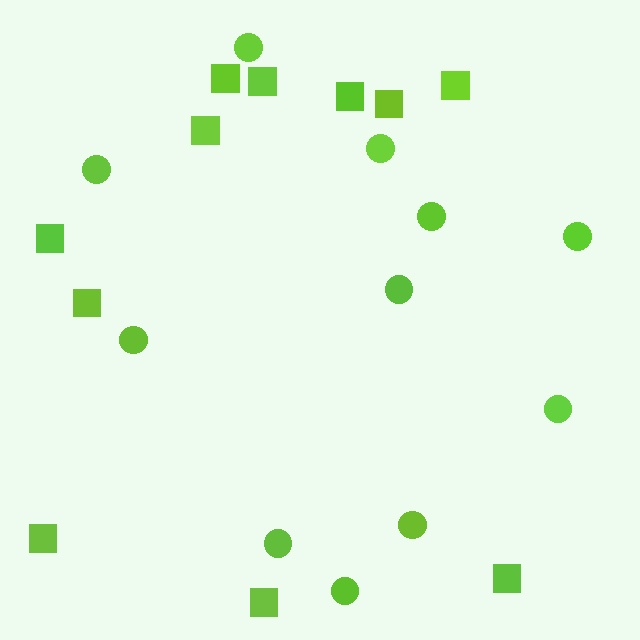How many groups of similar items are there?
There are 2 groups: one group of squares (11) and one group of circles (11).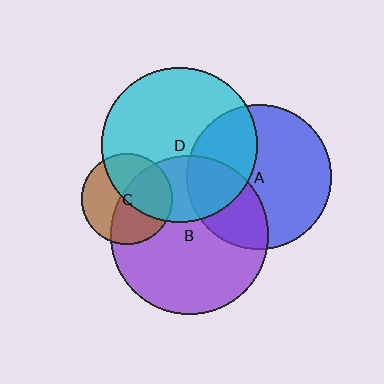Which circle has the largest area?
Circle B (purple).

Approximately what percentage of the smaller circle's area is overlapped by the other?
Approximately 55%.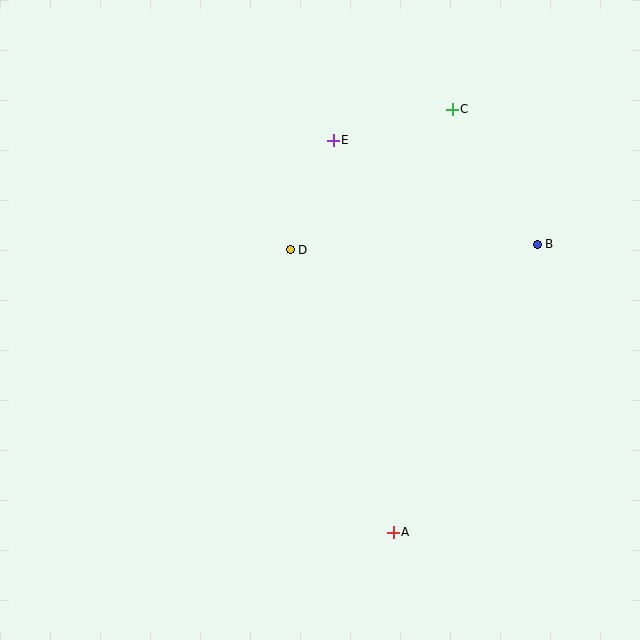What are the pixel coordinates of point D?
Point D is at (290, 250).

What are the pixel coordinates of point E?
Point E is at (333, 140).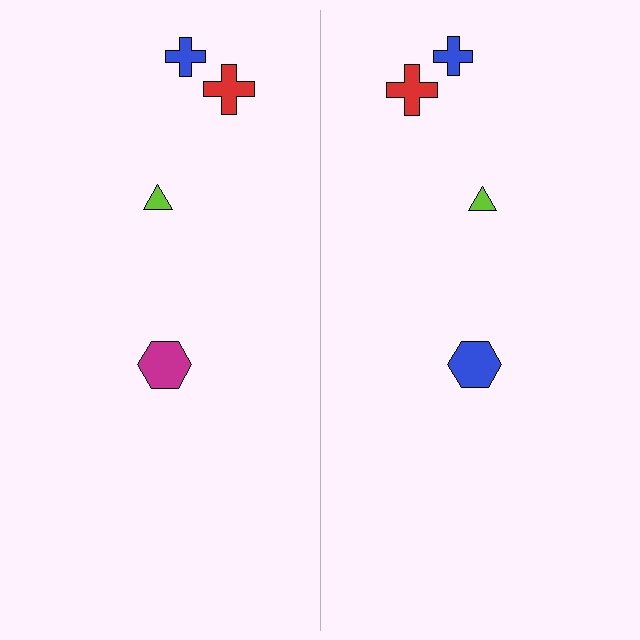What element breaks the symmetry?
The blue hexagon on the right side breaks the symmetry — its mirror counterpart is magenta.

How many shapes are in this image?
There are 8 shapes in this image.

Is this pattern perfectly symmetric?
No, the pattern is not perfectly symmetric. The blue hexagon on the right side breaks the symmetry — its mirror counterpart is magenta.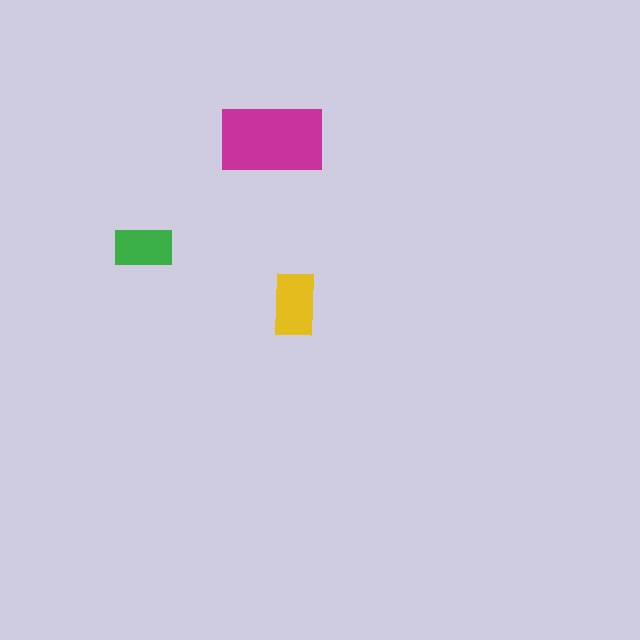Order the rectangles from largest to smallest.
the magenta one, the yellow one, the green one.